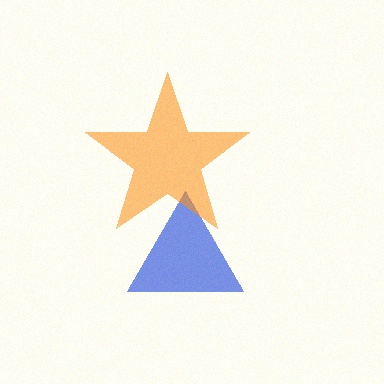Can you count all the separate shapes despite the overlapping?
Yes, there are 2 separate shapes.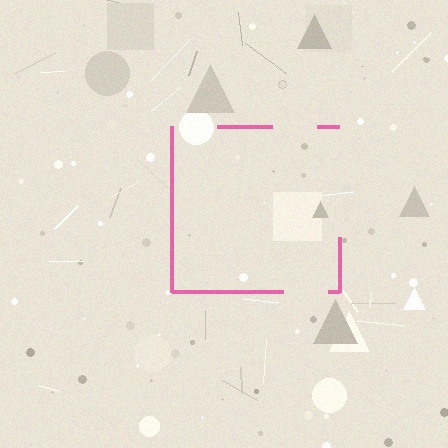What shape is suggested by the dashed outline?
The dashed outline suggests a square.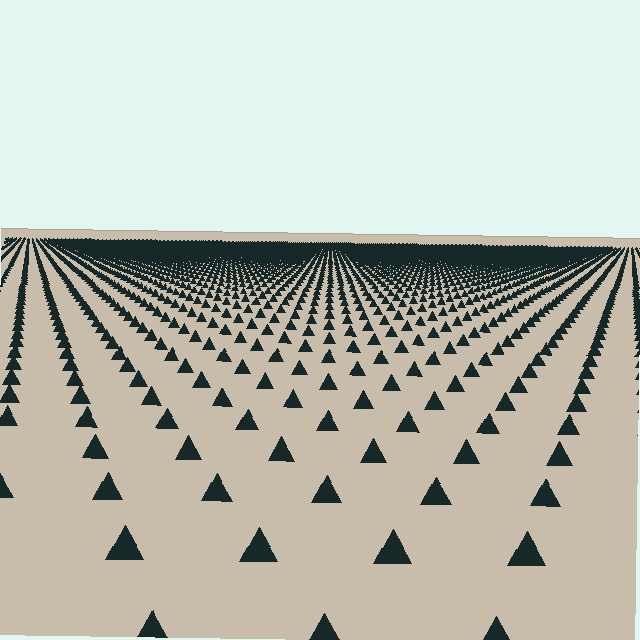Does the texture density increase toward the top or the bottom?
Density increases toward the top.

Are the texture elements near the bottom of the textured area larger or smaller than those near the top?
Larger. Near the bottom, elements are closer to the viewer and appear at a bigger on-screen size.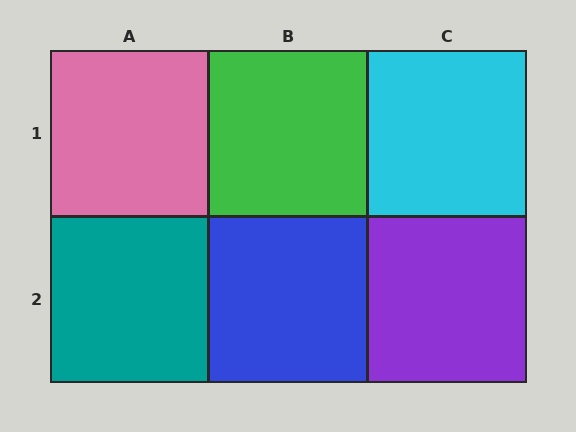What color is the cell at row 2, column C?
Purple.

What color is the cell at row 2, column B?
Blue.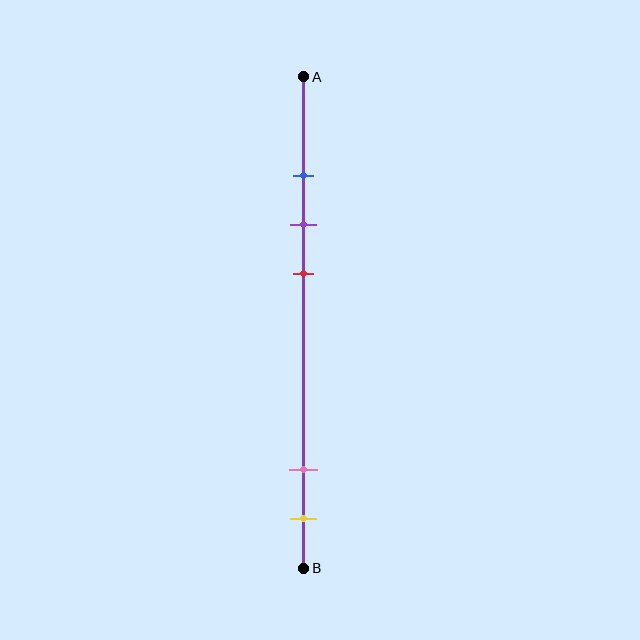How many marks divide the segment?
There are 5 marks dividing the segment.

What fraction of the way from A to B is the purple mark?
The purple mark is approximately 30% (0.3) of the way from A to B.